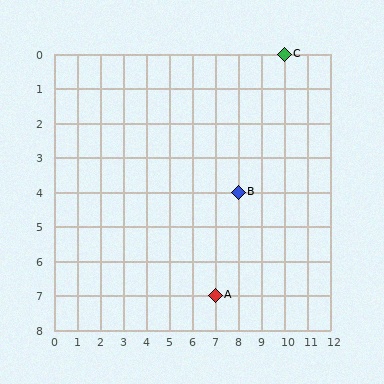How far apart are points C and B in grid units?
Points C and B are 2 columns and 4 rows apart (about 4.5 grid units diagonally).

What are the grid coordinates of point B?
Point B is at grid coordinates (8, 4).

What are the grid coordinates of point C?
Point C is at grid coordinates (10, 0).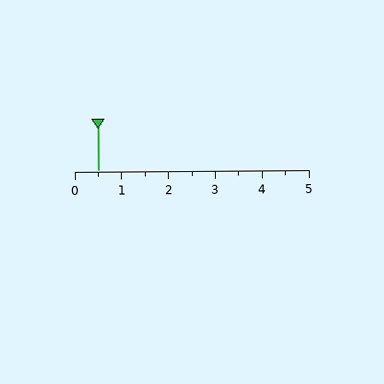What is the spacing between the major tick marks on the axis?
The major ticks are spaced 1 apart.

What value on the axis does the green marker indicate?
The marker indicates approximately 0.5.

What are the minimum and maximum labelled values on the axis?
The axis runs from 0 to 5.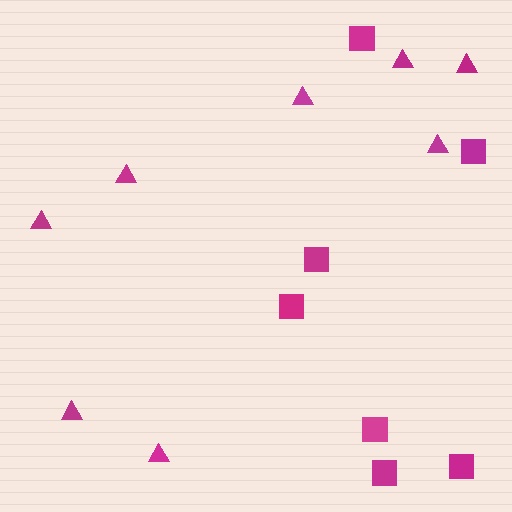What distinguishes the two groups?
There are 2 groups: one group of squares (7) and one group of triangles (8).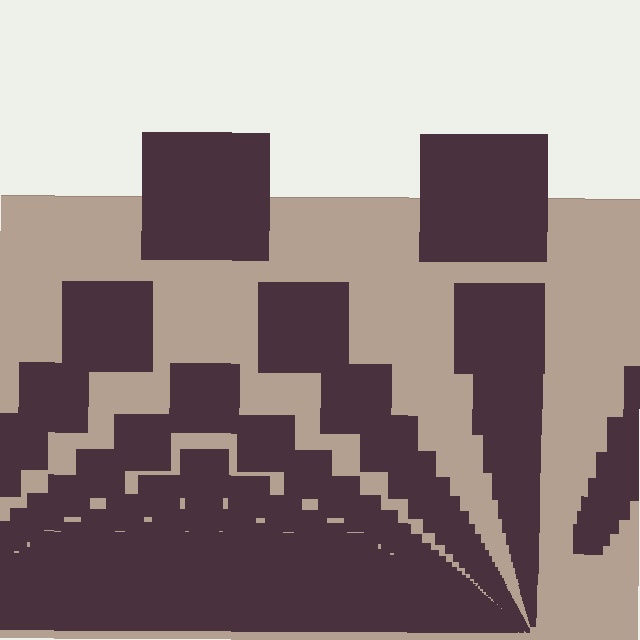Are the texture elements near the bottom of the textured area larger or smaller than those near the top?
Smaller. The gradient is inverted — elements near the bottom are smaller and denser.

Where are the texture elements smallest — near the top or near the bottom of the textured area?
Near the bottom.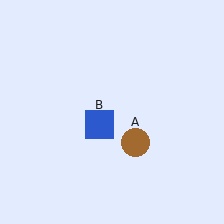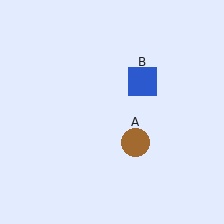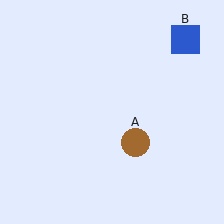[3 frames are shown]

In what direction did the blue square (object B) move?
The blue square (object B) moved up and to the right.